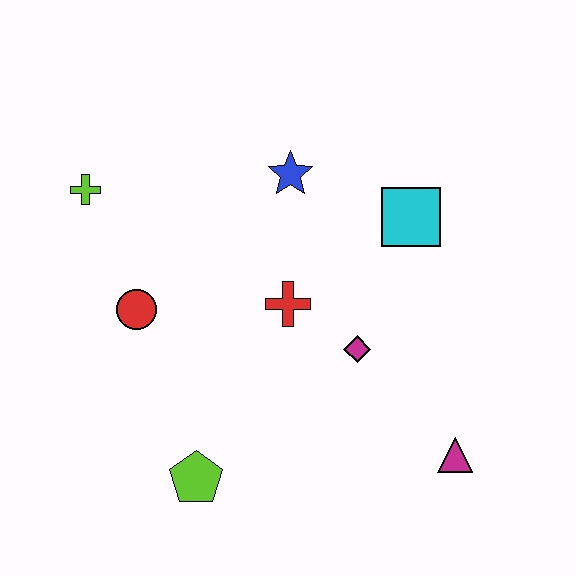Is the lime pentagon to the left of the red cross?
Yes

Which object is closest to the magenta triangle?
The magenta diamond is closest to the magenta triangle.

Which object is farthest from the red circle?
The magenta triangle is farthest from the red circle.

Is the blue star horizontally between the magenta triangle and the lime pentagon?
Yes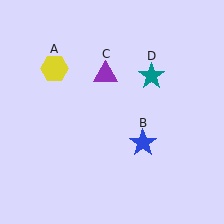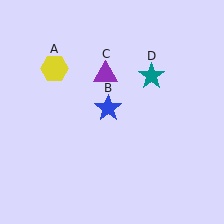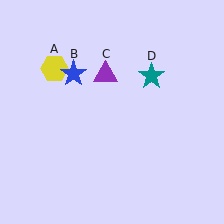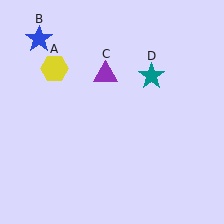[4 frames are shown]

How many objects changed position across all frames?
1 object changed position: blue star (object B).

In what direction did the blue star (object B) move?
The blue star (object B) moved up and to the left.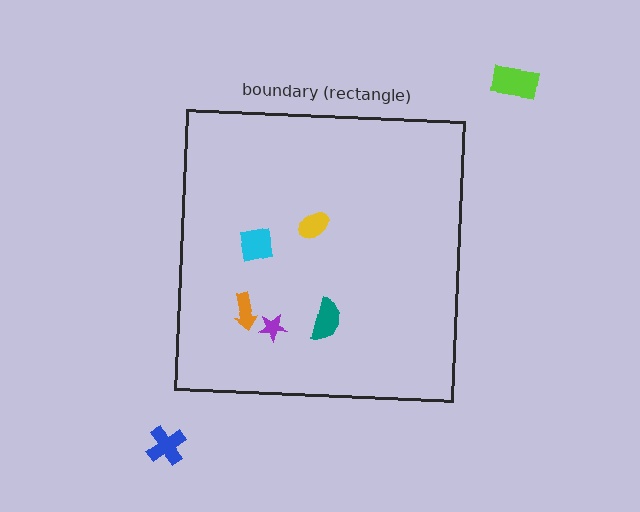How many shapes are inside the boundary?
5 inside, 2 outside.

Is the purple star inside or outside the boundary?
Inside.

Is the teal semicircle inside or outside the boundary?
Inside.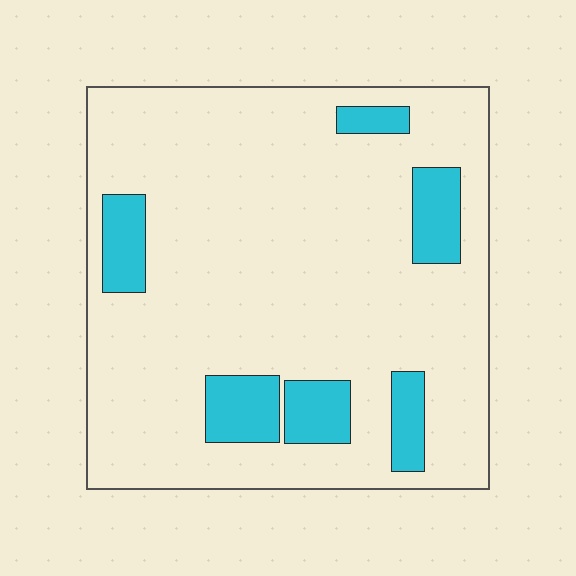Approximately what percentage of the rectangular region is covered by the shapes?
Approximately 15%.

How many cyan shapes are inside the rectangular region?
6.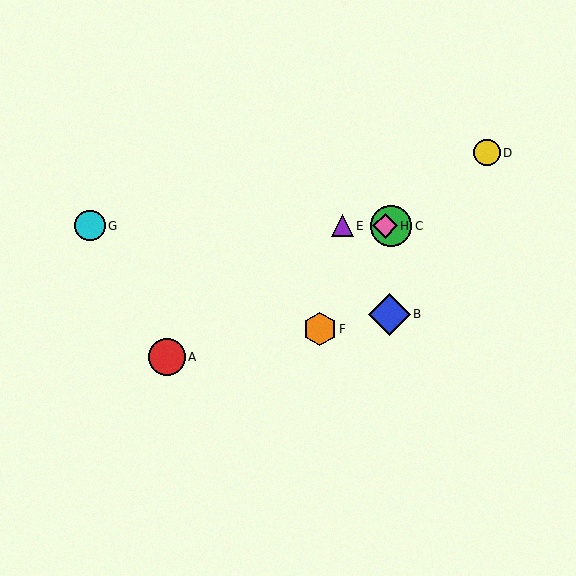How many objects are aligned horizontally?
4 objects (C, E, G, H) are aligned horizontally.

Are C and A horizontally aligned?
No, C is at y≈226 and A is at y≈357.